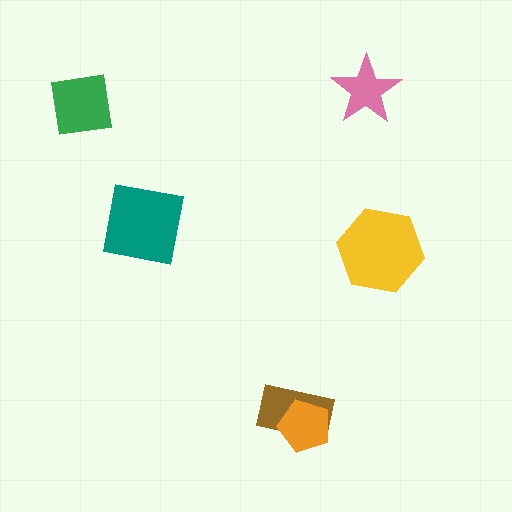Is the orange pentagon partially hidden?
No, no other shape covers it.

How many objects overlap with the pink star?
0 objects overlap with the pink star.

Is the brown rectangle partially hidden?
Yes, it is partially covered by another shape.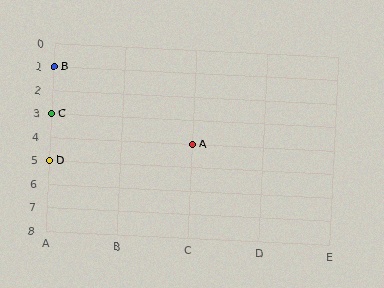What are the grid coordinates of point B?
Point B is at grid coordinates (A, 1).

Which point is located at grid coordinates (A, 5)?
Point D is at (A, 5).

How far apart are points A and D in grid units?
Points A and D are 2 columns and 1 row apart (about 2.2 grid units diagonally).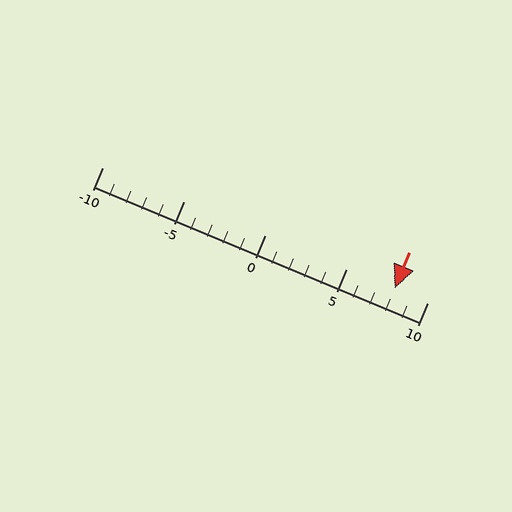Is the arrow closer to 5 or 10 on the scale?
The arrow is closer to 10.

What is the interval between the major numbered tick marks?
The major tick marks are spaced 5 units apart.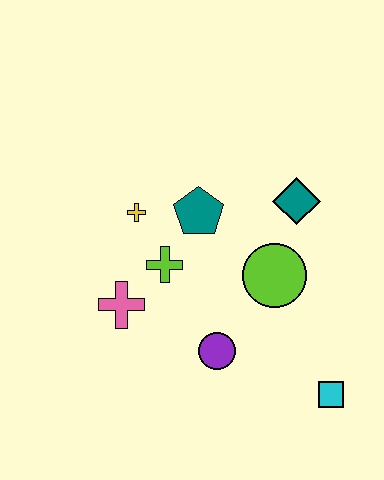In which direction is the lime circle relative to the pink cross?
The lime circle is to the right of the pink cross.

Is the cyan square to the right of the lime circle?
Yes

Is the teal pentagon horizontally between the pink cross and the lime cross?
No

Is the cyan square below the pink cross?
Yes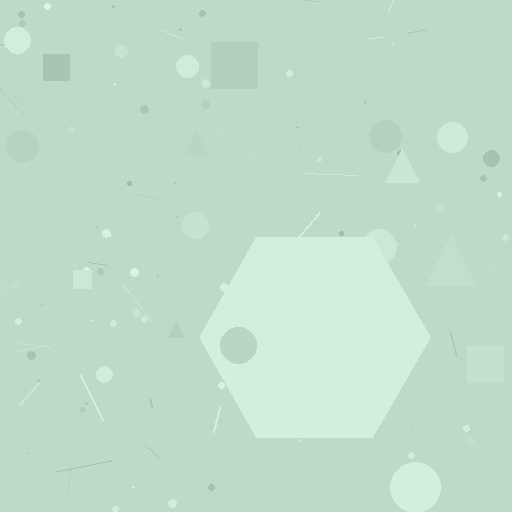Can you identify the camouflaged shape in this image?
The camouflaged shape is a hexagon.